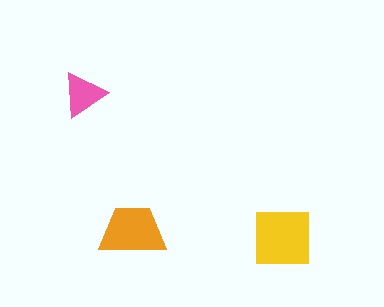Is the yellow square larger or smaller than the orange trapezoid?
Larger.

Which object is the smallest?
The pink triangle.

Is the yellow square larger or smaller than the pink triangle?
Larger.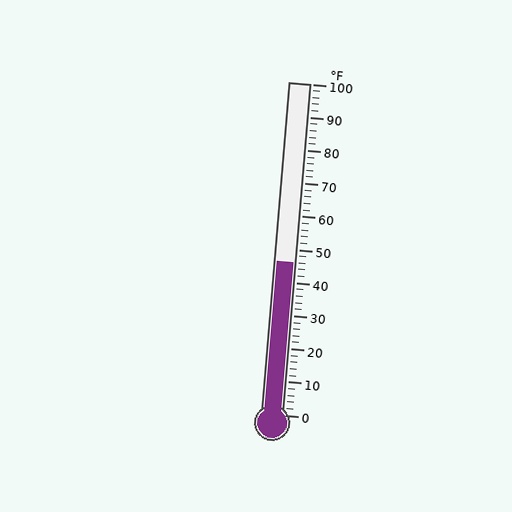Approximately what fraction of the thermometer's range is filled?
The thermometer is filled to approximately 45% of its range.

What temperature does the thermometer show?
The thermometer shows approximately 46°F.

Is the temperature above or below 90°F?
The temperature is below 90°F.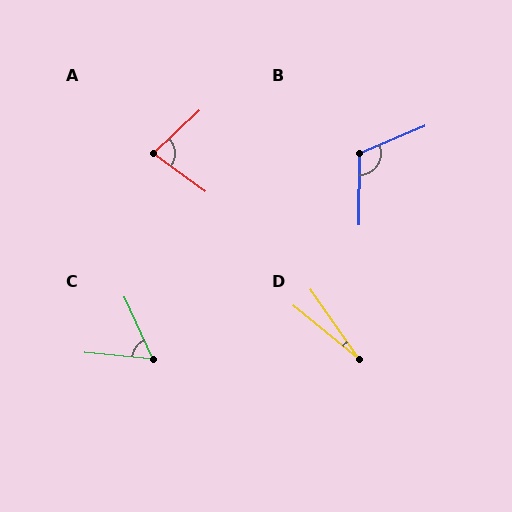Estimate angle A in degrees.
Approximately 79 degrees.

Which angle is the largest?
B, at approximately 113 degrees.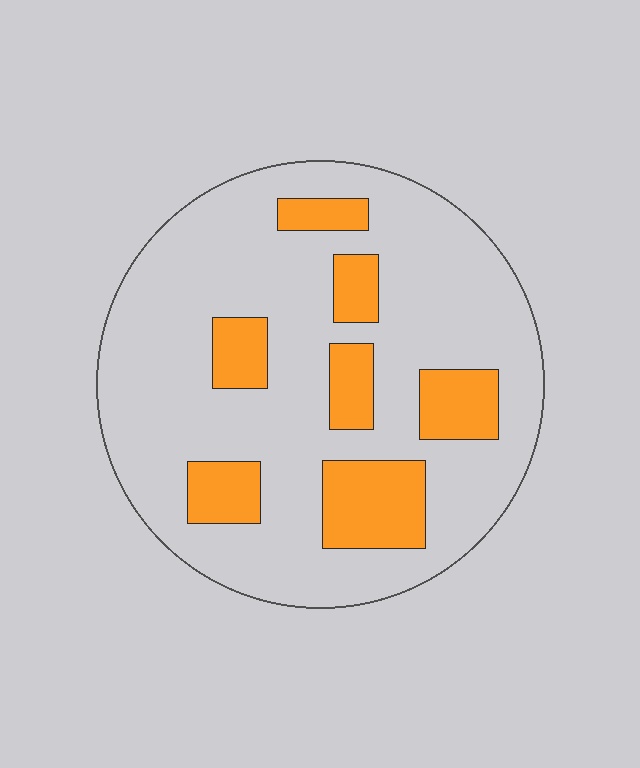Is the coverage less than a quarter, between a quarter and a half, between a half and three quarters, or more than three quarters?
Less than a quarter.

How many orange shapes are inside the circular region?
7.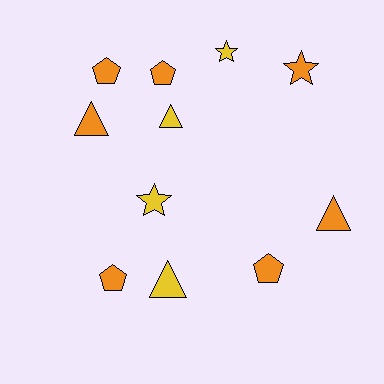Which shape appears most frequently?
Triangle, with 4 objects.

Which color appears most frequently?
Orange, with 7 objects.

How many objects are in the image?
There are 11 objects.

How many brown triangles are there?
There are no brown triangles.